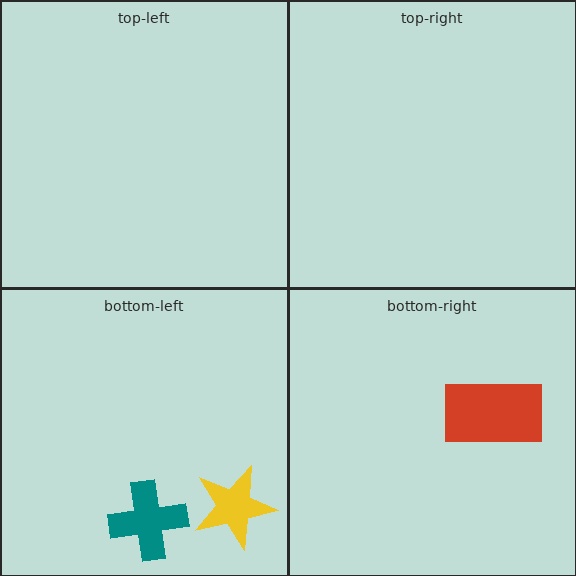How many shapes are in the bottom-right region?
1.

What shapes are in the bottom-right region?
The red rectangle.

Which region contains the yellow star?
The bottom-left region.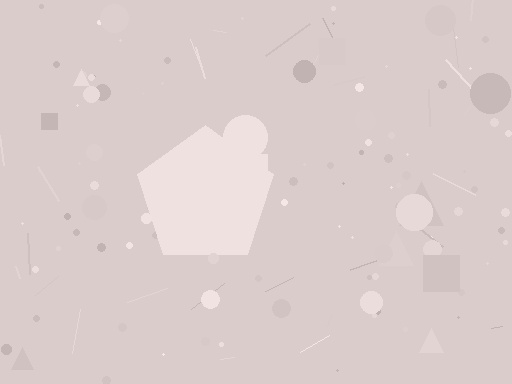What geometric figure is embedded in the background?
A pentagon is embedded in the background.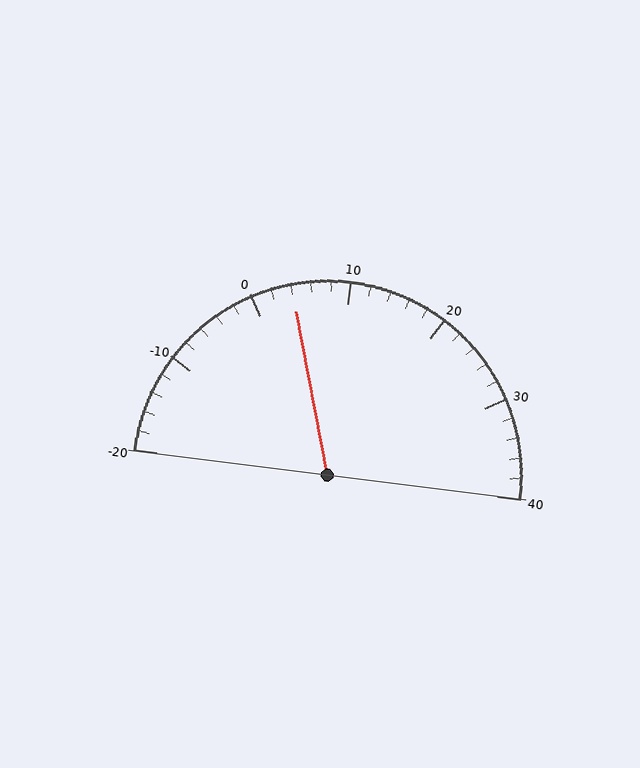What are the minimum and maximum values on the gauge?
The gauge ranges from -20 to 40.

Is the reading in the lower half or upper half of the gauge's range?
The reading is in the lower half of the range (-20 to 40).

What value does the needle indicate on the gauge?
The needle indicates approximately 4.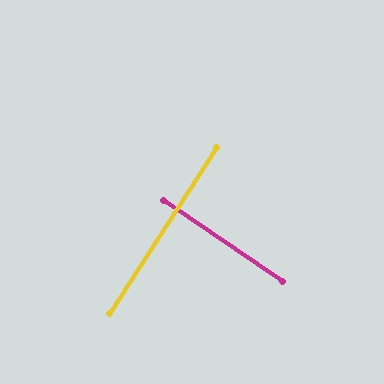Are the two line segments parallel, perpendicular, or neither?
Perpendicular — they meet at approximately 89°.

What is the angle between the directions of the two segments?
Approximately 89 degrees.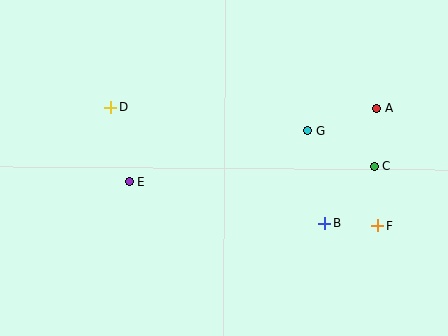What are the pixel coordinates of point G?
Point G is at (308, 130).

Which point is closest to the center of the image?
Point G at (308, 130) is closest to the center.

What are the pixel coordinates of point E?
Point E is at (129, 182).